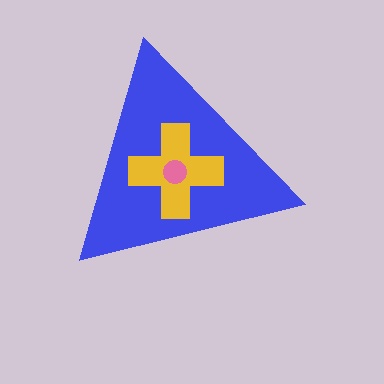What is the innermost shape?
The pink circle.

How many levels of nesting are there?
3.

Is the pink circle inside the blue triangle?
Yes.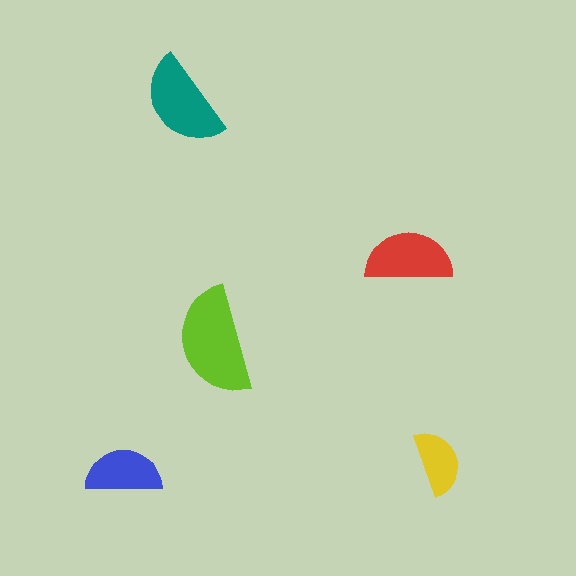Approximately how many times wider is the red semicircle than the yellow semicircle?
About 1.5 times wider.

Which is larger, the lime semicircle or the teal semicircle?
The lime one.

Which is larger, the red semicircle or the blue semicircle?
The red one.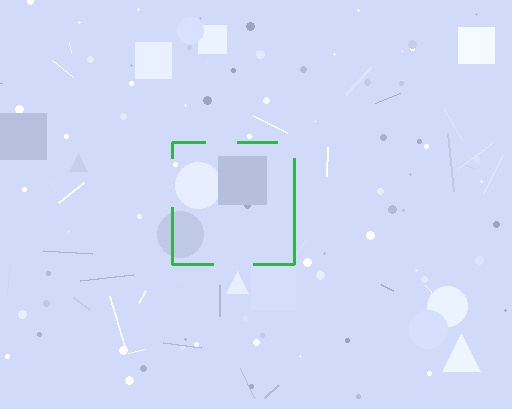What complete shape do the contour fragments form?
The contour fragments form a square.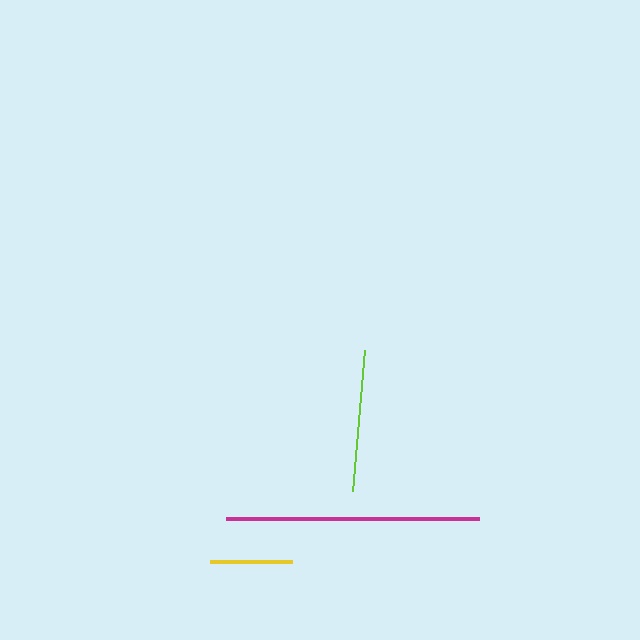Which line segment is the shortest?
The yellow line is the shortest at approximately 82 pixels.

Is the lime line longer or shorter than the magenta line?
The magenta line is longer than the lime line.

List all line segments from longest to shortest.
From longest to shortest: magenta, lime, yellow.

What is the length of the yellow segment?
The yellow segment is approximately 82 pixels long.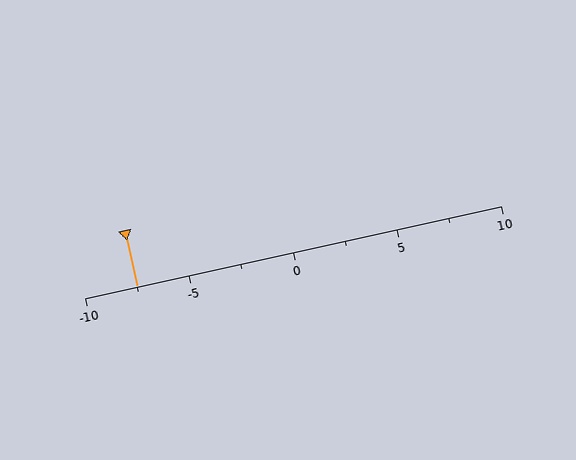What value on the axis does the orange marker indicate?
The marker indicates approximately -7.5.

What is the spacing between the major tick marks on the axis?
The major ticks are spaced 5 apart.